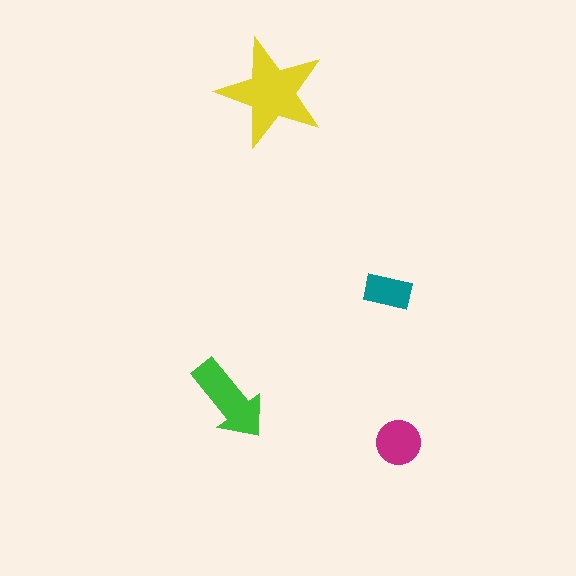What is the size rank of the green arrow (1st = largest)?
2nd.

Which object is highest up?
The yellow star is topmost.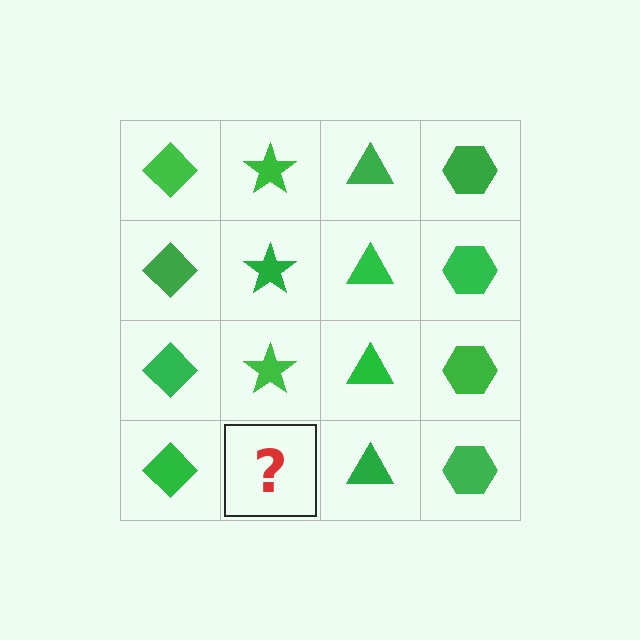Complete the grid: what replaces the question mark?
The question mark should be replaced with a green star.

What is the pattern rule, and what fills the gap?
The rule is that each column has a consistent shape. The gap should be filled with a green star.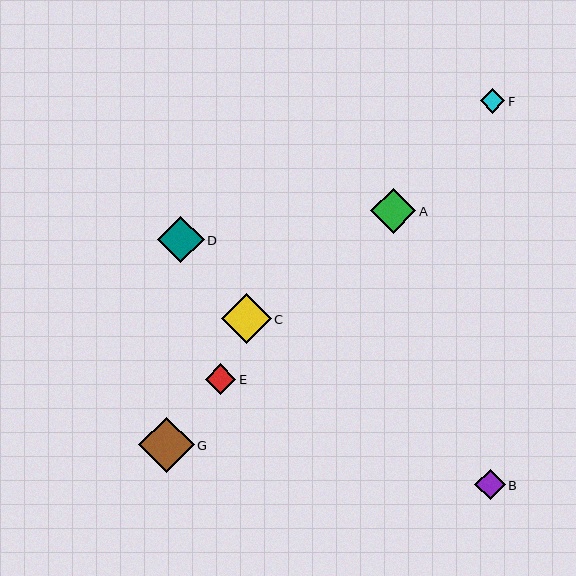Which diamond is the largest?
Diamond G is the largest with a size of approximately 56 pixels.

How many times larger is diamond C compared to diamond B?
Diamond C is approximately 1.6 times the size of diamond B.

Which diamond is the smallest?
Diamond F is the smallest with a size of approximately 24 pixels.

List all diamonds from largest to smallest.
From largest to smallest: G, C, D, A, B, E, F.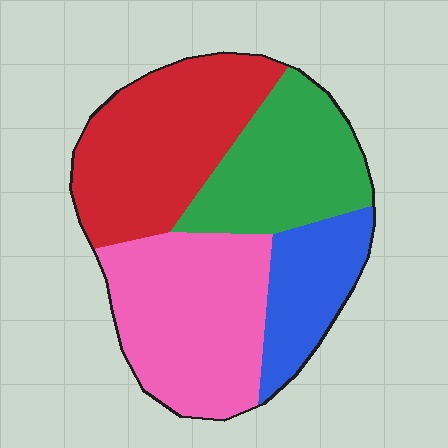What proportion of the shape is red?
Red covers 30% of the shape.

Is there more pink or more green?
Pink.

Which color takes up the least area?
Blue, at roughly 15%.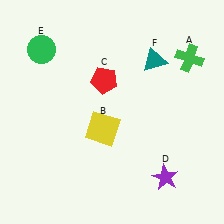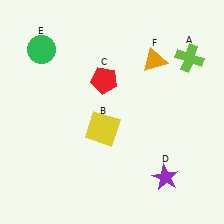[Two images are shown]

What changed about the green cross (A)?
In Image 1, A is green. In Image 2, it changed to lime.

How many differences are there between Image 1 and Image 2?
There are 2 differences between the two images.